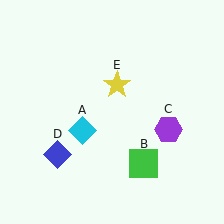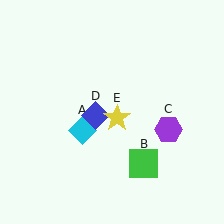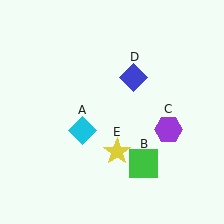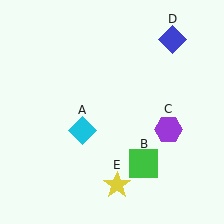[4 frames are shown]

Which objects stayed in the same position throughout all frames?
Cyan diamond (object A) and green square (object B) and purple hexagon (object C) remained stationary.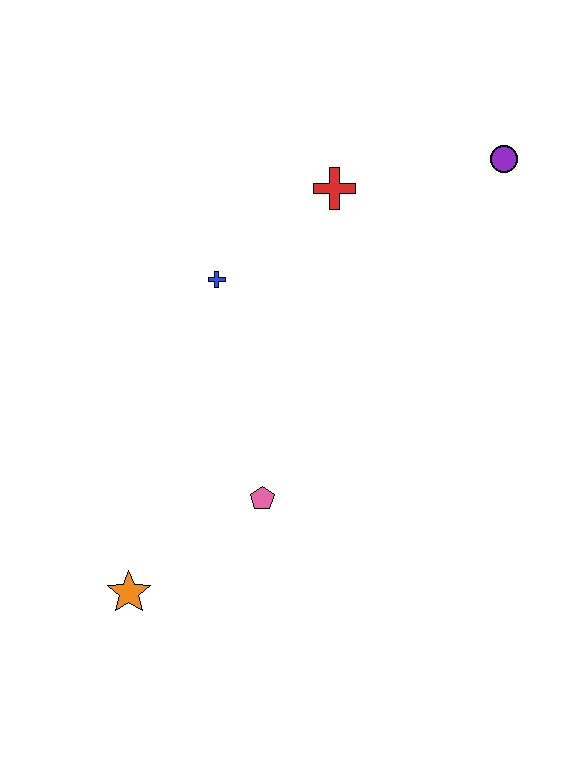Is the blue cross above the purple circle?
No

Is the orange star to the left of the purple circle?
Yes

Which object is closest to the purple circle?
The red cross is closest to the purple circle.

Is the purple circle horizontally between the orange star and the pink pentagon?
No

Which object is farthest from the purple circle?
The orange star is farthest from the purple circle.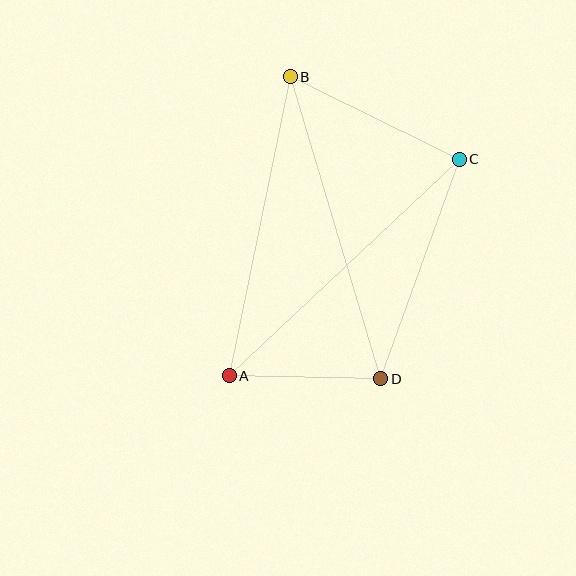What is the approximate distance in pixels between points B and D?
The distance between B and D is approximately 315 pixels.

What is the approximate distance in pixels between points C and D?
The distance between C and D is approximately 233 pixels.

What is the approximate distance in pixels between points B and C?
The distance between B and C is approximately 188 pixels.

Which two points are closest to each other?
Points A and D are closest to each other.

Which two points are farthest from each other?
Points A and C are farthest from each other.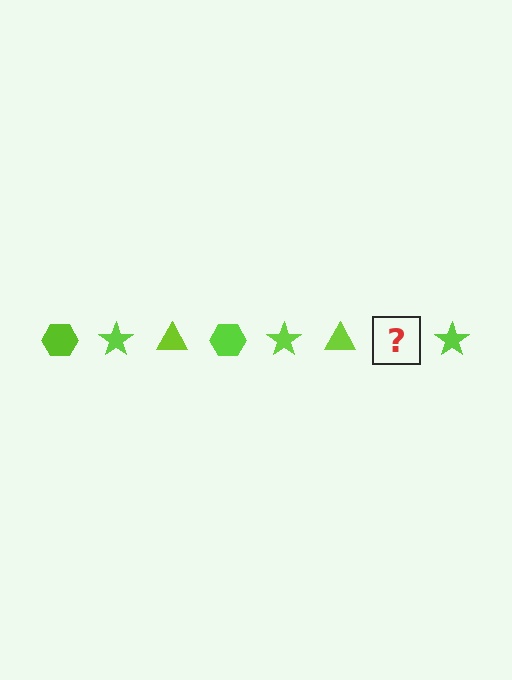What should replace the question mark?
The question mark should be replaced with a lime hexagon.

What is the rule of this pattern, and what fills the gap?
The rule is that the pattern cycles through hexagon, star, triangle shapes in lime. The gap should be filled with a lime hexagon.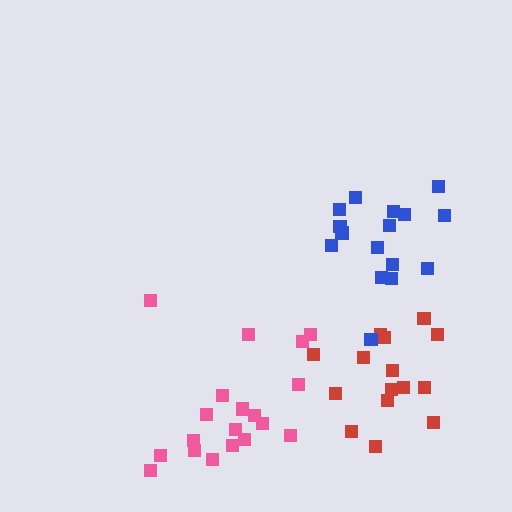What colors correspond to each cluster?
The clusters are colored: red, pink, blue.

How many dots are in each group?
Group 1: 15 dots, Group 2: 19 dots, Group 3: 16 dots (50 total).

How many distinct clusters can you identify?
There are 3 distinct clusters.